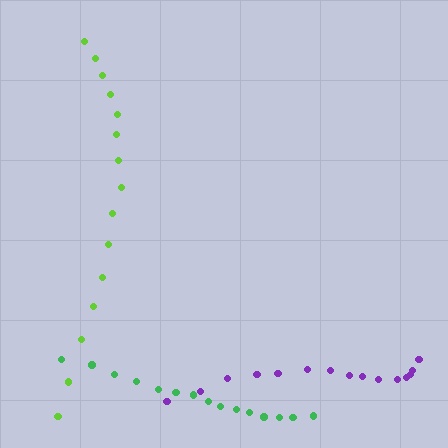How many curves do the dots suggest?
There are 3 distinct paths.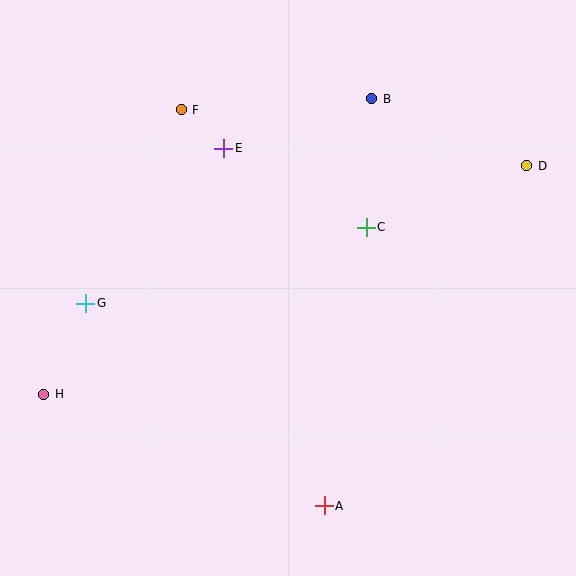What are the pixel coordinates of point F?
Point F is at (181, 110).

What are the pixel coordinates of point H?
Point H is at (44, 394).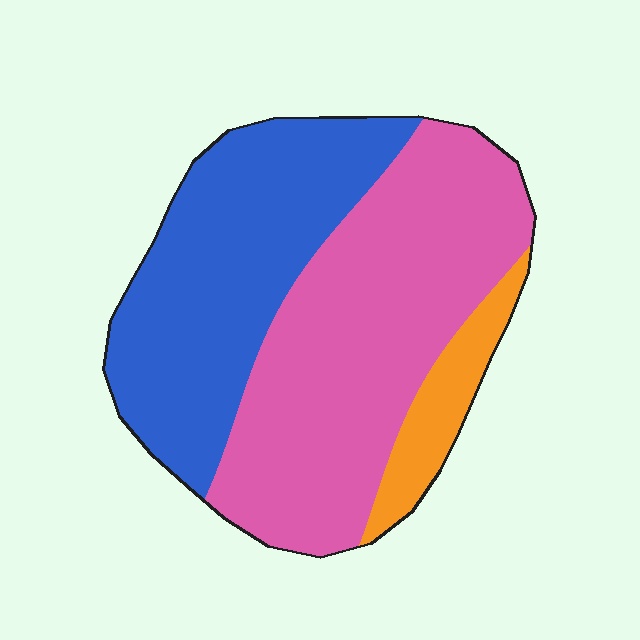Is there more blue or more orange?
Blue.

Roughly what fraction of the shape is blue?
Blue covers 40% of the shape.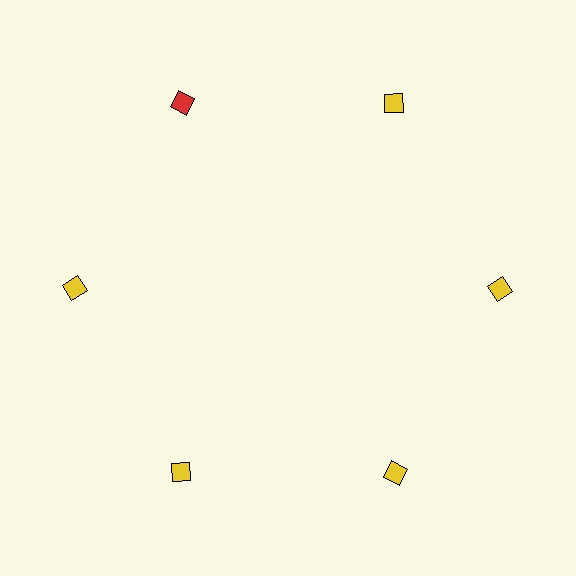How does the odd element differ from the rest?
It has a different color: red instead of yellow.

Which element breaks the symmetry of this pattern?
The red diamond at roughly the 11 o'clock position breaks the symmetry. All other shapes are yellow diamonds.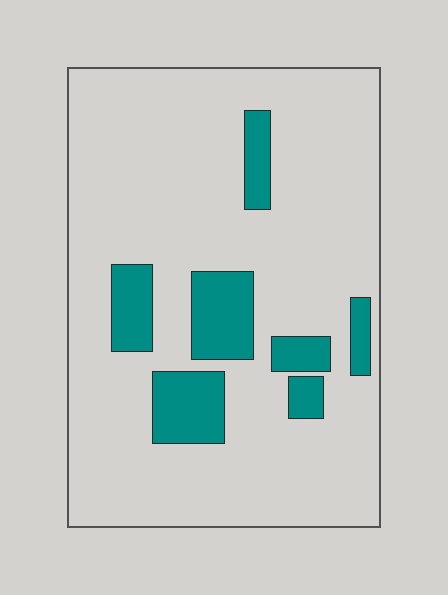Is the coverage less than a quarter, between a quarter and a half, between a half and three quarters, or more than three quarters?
Less than a quarter.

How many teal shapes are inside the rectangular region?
7.